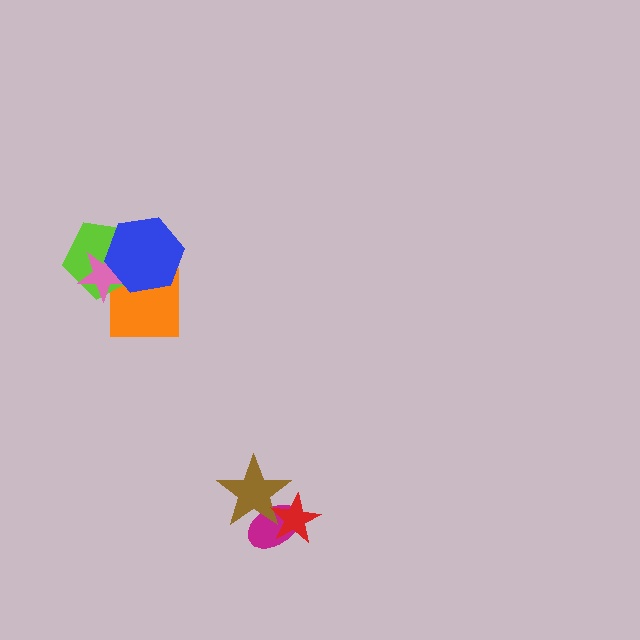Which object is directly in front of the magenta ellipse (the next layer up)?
The brown star is directly in front of the magenta ellipse.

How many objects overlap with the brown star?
2 objects overlap with the brown star.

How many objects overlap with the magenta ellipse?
2 objects overlap with the magenta ellipse.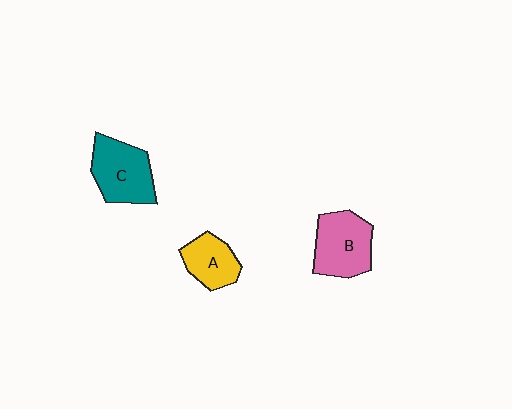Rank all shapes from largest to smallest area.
From largest to smallest: C (teal), B (pink), A (yellow).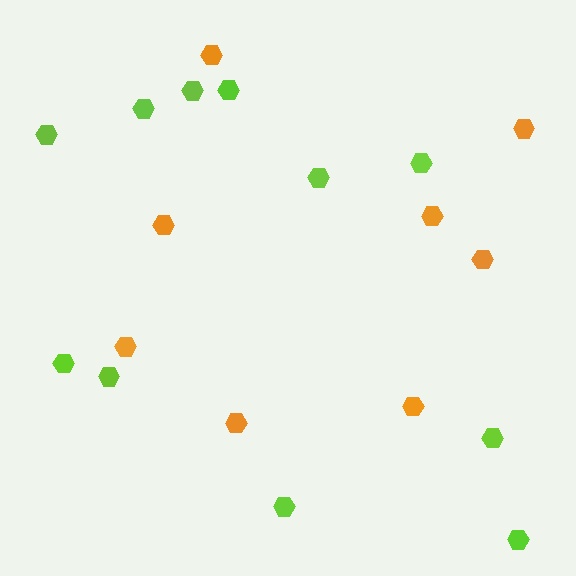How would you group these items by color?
There are 2 groups: one group of lime hexagons (11) and one group of orange hexagons (8).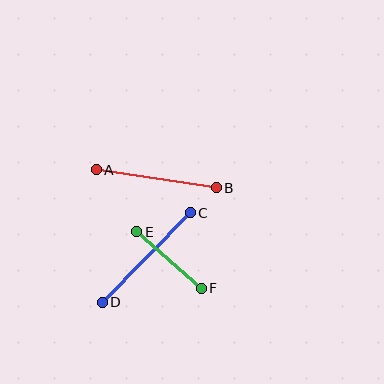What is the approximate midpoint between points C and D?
The midpoint is at approximately (146, 258) pixels.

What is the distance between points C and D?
The distance is approximately 126 pixels.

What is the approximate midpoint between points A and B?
The midpoint is at approximately (156, 179) pixels.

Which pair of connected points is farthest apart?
Points C and D are farthest apart.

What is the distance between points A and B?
The distance is approximately 121 pixels.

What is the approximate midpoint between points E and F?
The midpoint is at approximately (169, 260) pixels.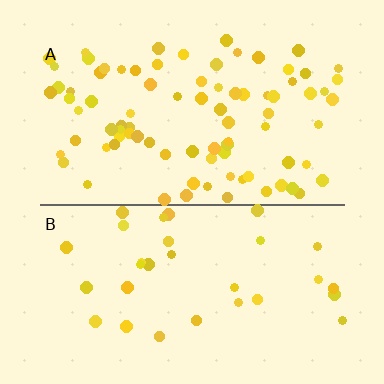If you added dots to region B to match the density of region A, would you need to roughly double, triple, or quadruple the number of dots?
Approximately triple.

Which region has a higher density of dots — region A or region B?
A (the top).